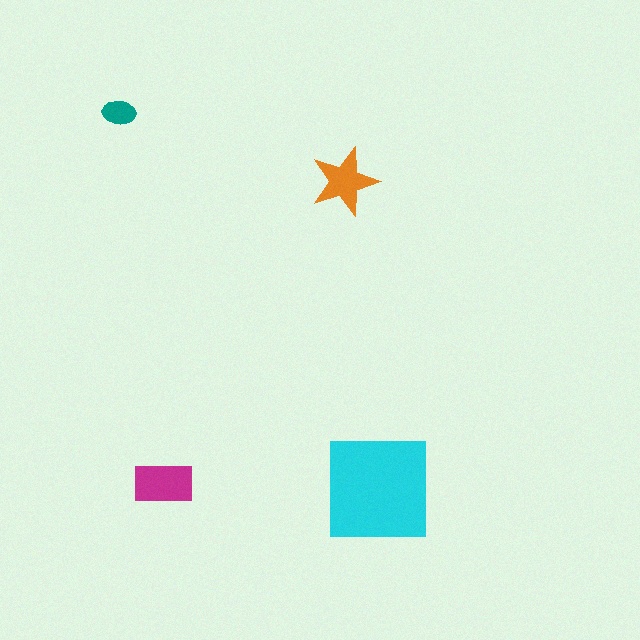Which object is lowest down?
The cyan square is bottommost.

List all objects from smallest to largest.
The teal ellipse, the orange star, the magenta rectangle, the cyan square.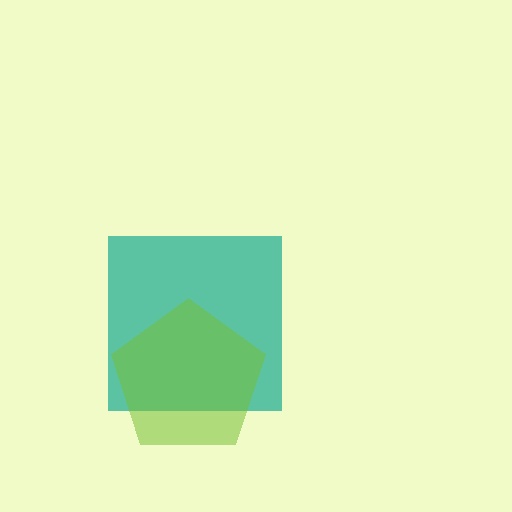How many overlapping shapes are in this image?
There are 2 overlapping shapes in the image.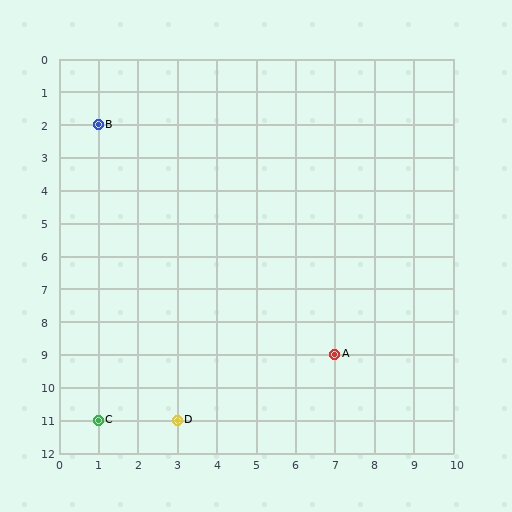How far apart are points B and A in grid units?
Points B and A are 6 columns and 7 rows apart (about 9.2 grid units diagonally).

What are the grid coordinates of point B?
Point B is at grid coordinates (1, 2).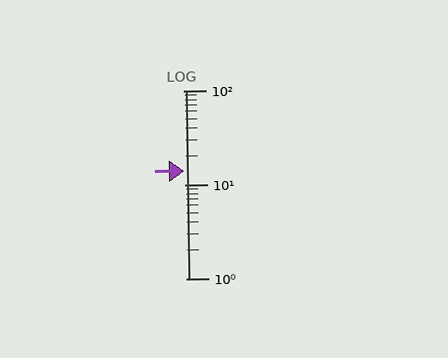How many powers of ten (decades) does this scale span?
The scale spans 2 decades, from 1 to 100.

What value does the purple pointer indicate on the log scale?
The pointer indicates approximately 14.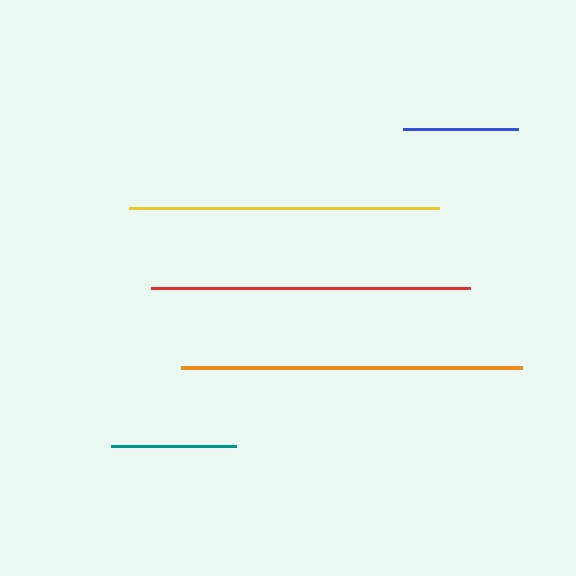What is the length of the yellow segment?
The yellow segment is approximately 310 pixels long.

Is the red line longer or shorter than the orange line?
The orange line is longer than the red line.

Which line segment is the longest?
The orange line is the longest at approximately 341 pixels.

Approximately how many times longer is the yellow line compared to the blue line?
The yellow line is approximately 2.7 times the length of the blue line.